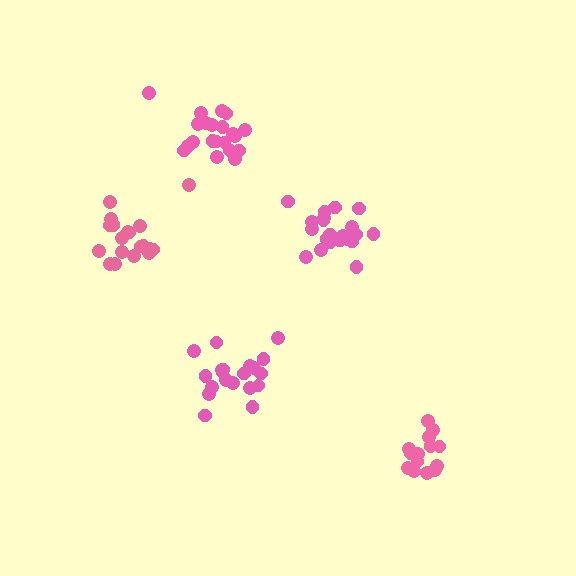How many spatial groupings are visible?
There are 5 spatial groupings.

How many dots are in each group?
Group 1: 21 dots, Group 2: 15 dots, Group 3: 20 dots, Group 4: 19 dots, Group 5: 21 dots (96 total).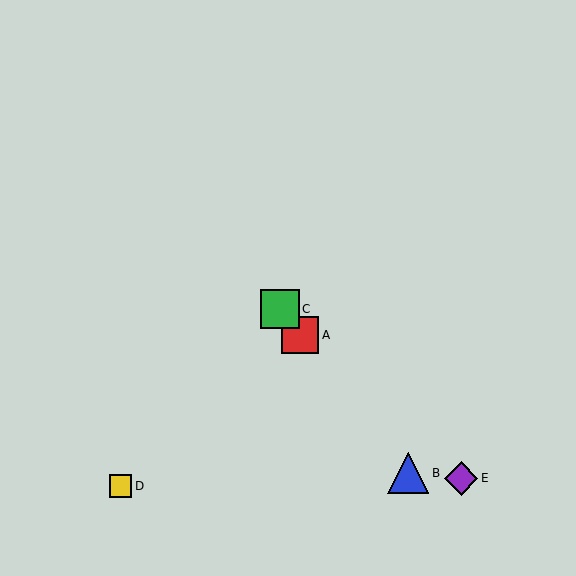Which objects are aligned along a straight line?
Objects A, B, C are aligned along a straight line.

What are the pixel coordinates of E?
Object E is at (461, 478).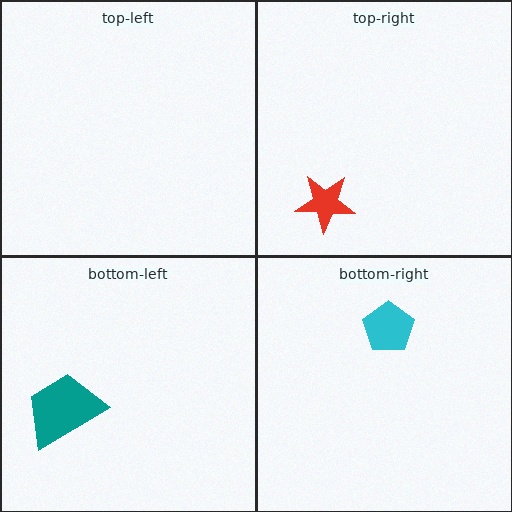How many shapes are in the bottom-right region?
1.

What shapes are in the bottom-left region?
The teal trapezoid.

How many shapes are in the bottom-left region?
1.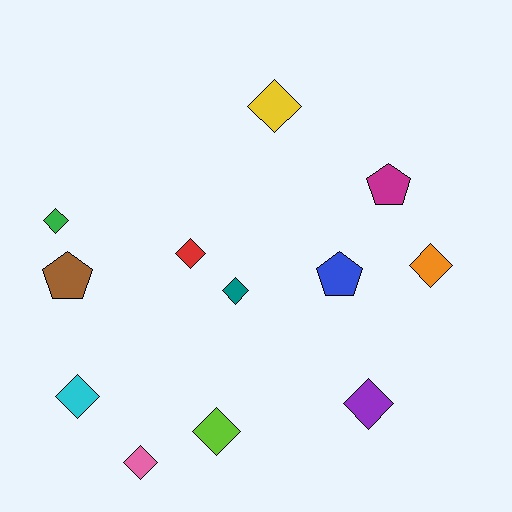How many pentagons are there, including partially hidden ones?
There are 3 pentagons.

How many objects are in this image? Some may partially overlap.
There are 12 objects.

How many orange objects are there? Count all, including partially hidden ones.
There is 1 orange object.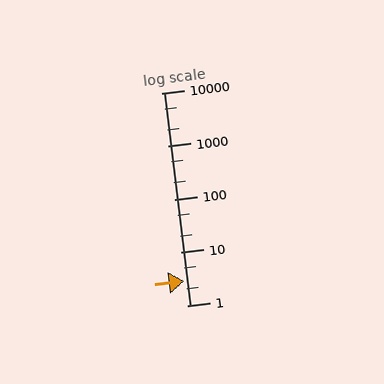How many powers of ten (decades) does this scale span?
The scale spans 4 decades, from 1 to 10000.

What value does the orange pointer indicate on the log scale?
The pointer indicates approximately 2.9.